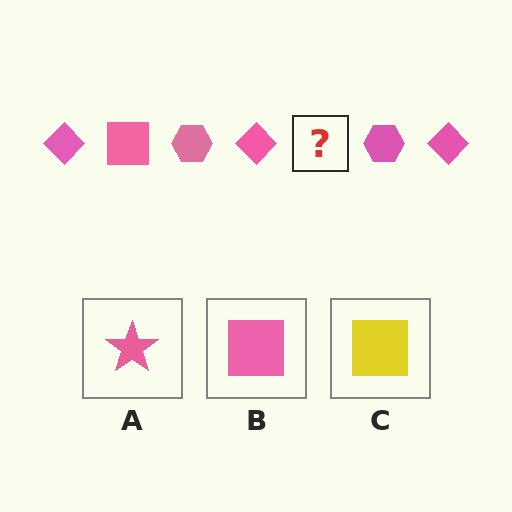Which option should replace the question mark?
Option B.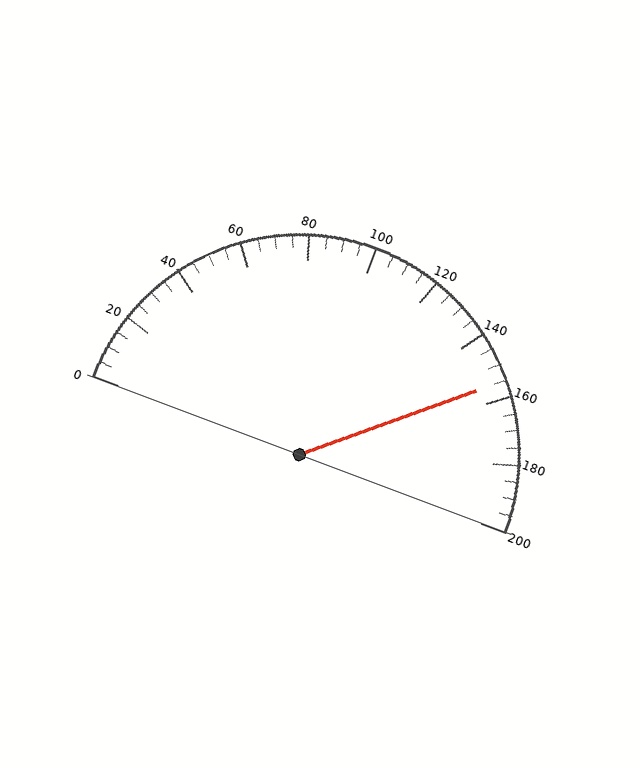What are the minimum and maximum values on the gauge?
The gauge ranges from 0 to 200.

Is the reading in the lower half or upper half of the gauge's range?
The reading is in the upper half of the range (0 to 200).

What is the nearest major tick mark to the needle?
The nearest major tick mark is 160.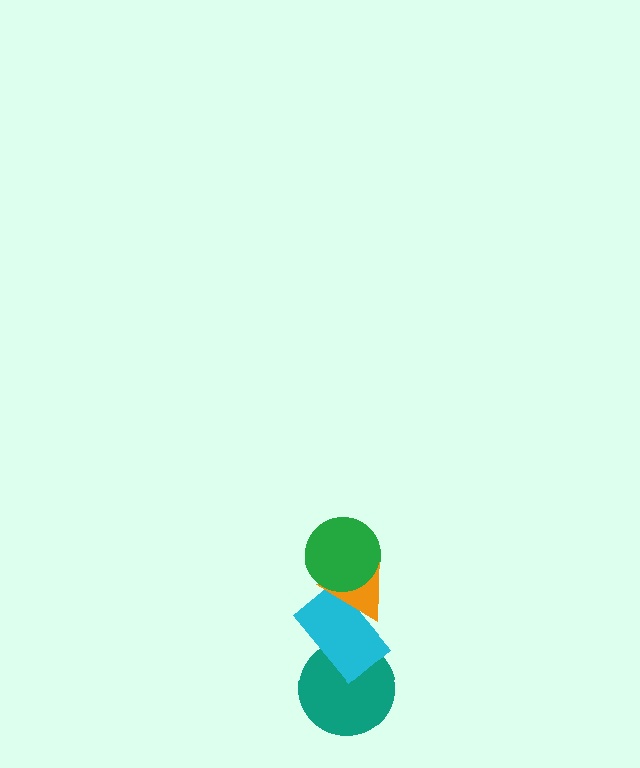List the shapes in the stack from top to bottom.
From top to bottom: the green circle, the orange triangle, the cyan rectangle, the teal circle.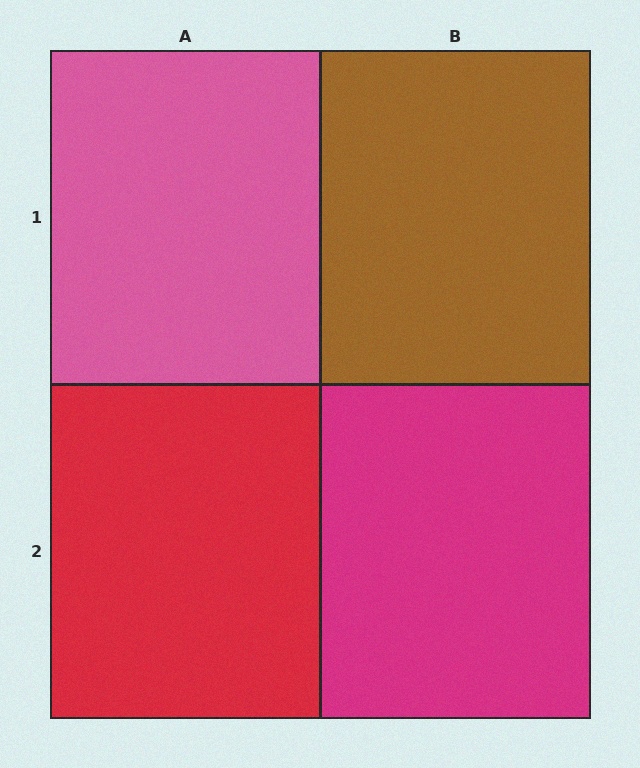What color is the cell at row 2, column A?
Red.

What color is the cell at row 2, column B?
Magenta.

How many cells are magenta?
1 cell is magenta.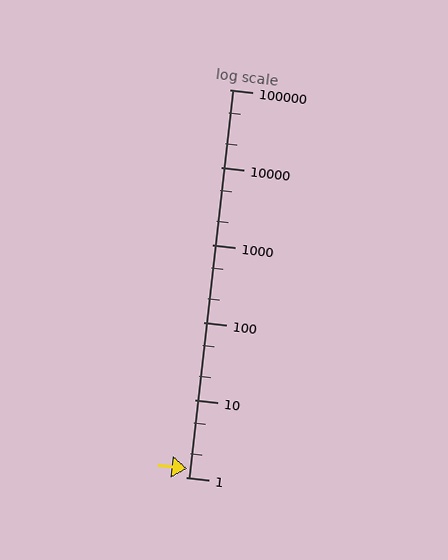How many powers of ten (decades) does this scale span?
The scale spans 5 decades, from 1 to 100000.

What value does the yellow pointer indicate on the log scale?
The pointer indicates approximately 1.3.